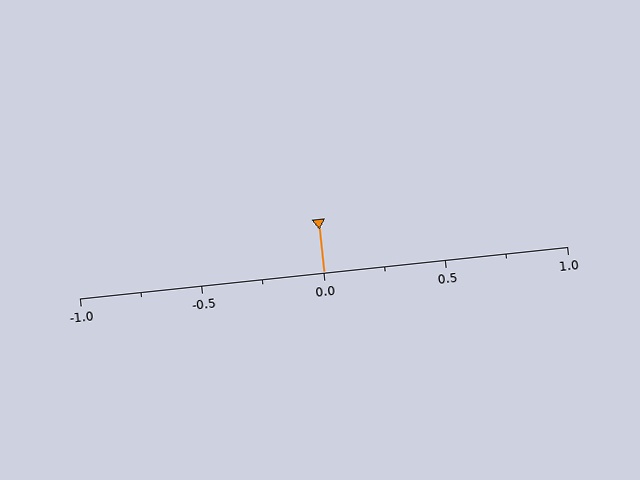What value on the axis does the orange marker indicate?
The marker indicates approximately 0.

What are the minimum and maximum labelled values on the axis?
The axis runs from -1.0 to 1.0.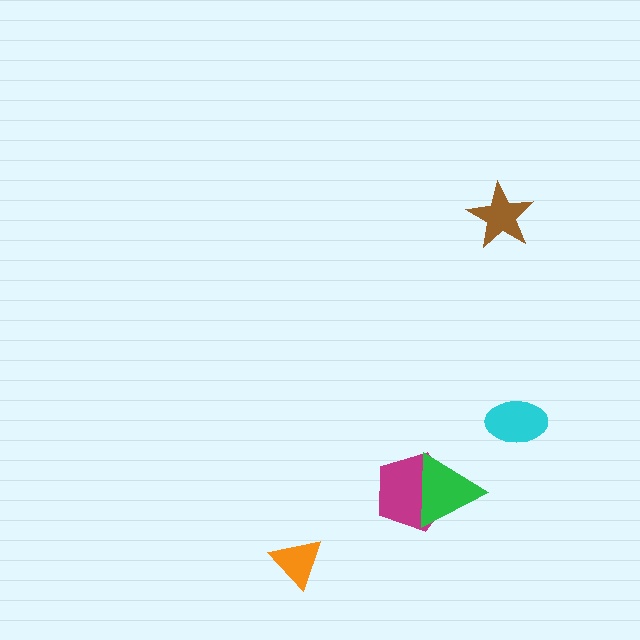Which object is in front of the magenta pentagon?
The green triangle is in front of the magenta pentagon.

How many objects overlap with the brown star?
0 objects overlap with the brown star.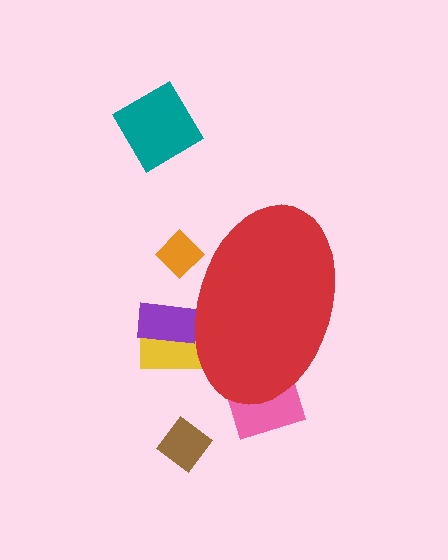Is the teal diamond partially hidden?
No, the teal diamond is fully visible.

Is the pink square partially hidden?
Yes, the pink square is partially hidden behind the red ellipse.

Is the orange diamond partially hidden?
Yes, the orange diamond is partially hidden behind the red ellipse.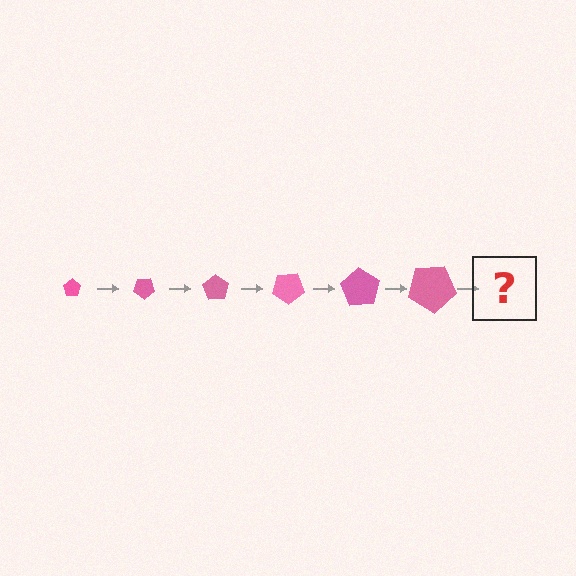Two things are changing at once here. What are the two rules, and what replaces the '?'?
The two rules are that the pentagon grows larger each step and it rotates 35 degrees each step. The '?' should be a pentagon, larger than the previous one and rotated 210 degrees from the start.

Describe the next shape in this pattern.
It should be a pentagon, larger than the previous one and rotated 210 degrees from the start.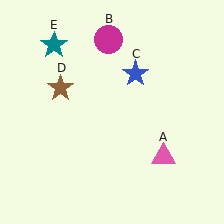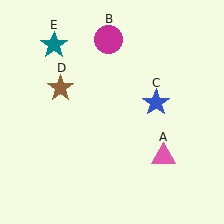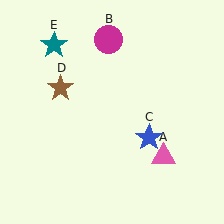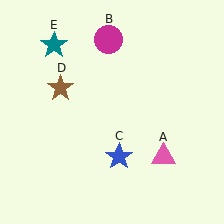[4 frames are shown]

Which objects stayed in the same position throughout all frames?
Pink triangle (object A) and magenta circle (object B) and brown star (object D) and teal star (object E) remained stationary.